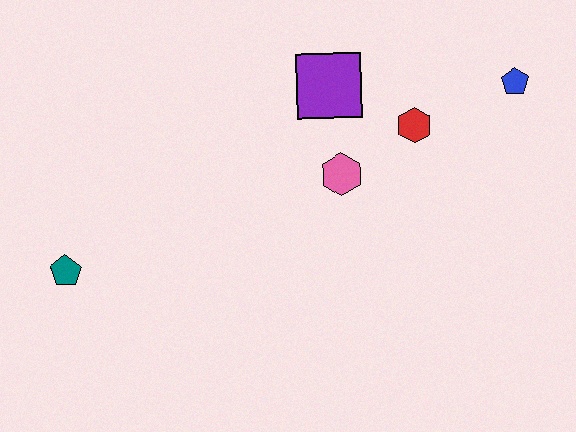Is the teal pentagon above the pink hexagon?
No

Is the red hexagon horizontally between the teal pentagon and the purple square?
No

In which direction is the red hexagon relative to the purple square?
The red hexagon is to the right of the purple square.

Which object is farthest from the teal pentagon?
The blue pentagon is farthest from the teal pentagon.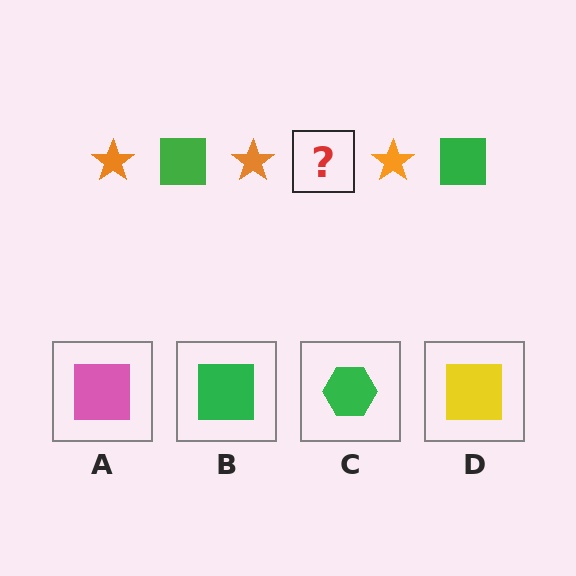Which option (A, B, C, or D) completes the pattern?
B.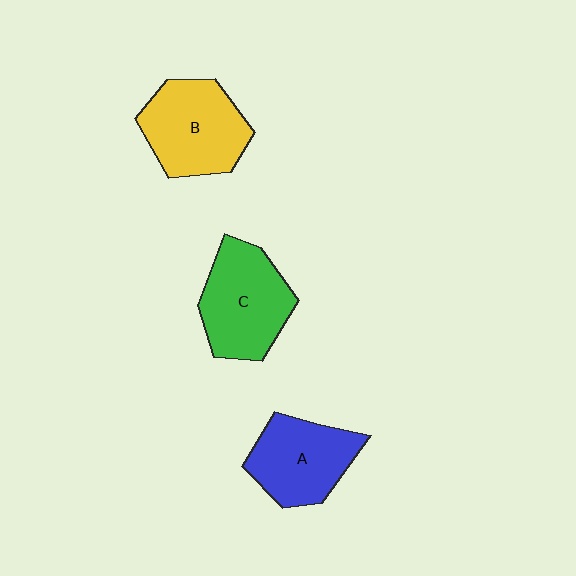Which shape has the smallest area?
Shape A (blue).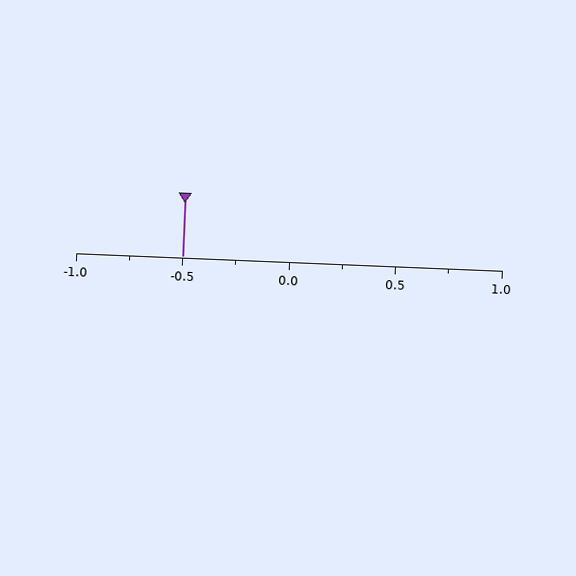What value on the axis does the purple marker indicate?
The marker indicates approximately -0.5.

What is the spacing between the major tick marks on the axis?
The major ticks are spaced 0.5 apart.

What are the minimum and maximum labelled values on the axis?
The axis runs from -1.0 to 1.0.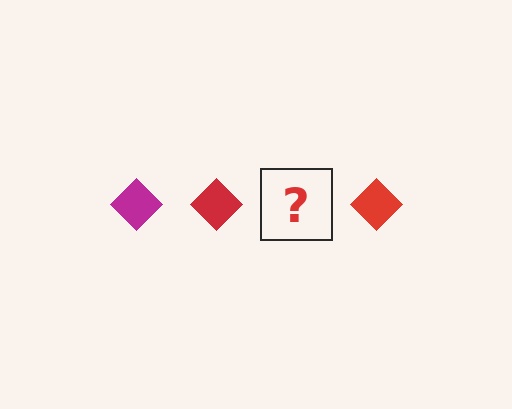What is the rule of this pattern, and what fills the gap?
The rule is that the pattern cycles through magenta, red diamonds. The gap should be filled with a magenta diamond.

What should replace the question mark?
The question mark should be replaced with a magenta diamond.